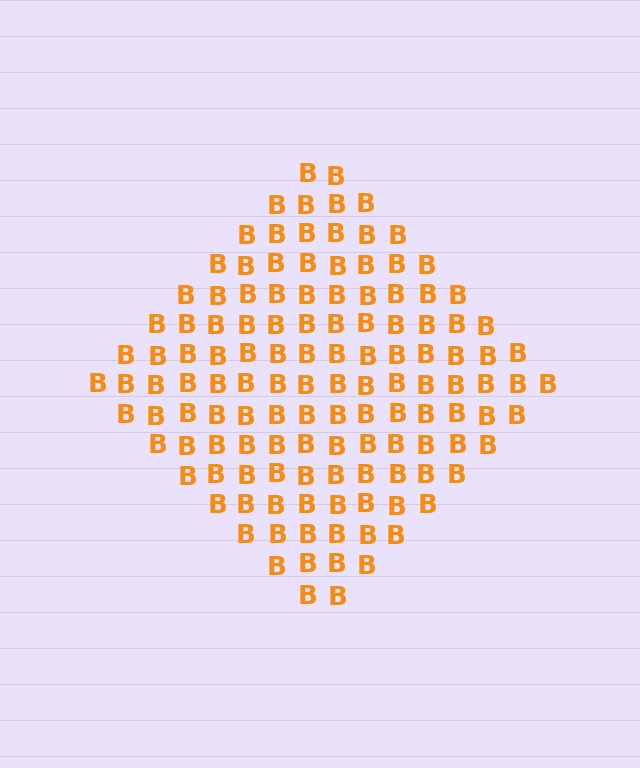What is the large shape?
The large shape is a diamond.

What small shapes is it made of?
It is made of small letter B's.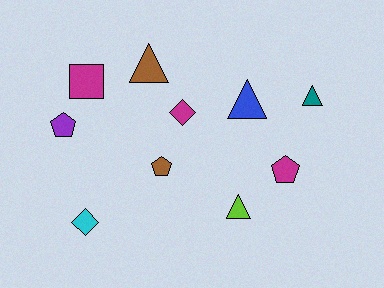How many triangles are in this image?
There are 4 triangles.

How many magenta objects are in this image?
There are 3 magenta objects.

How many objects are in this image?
There are 10 objects.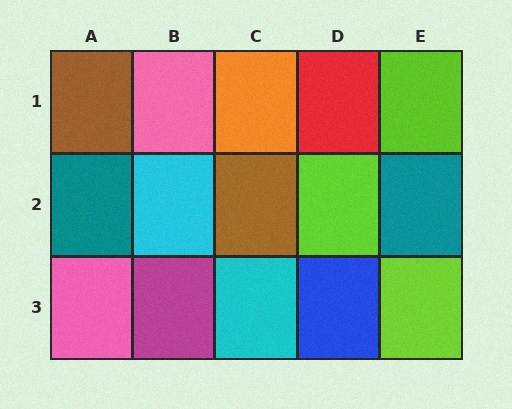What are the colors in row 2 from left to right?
Teal, cyan, brown, lime, teal.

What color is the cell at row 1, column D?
Red.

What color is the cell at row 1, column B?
Pink.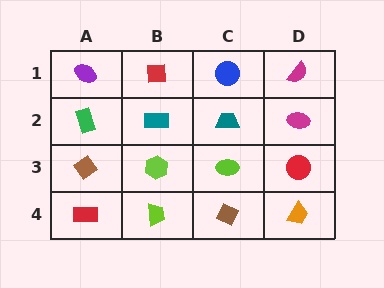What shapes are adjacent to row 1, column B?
A teal rectangle (row 2, column B), a purple ellipse (row 1, column A), a blue circle (row 1, column C).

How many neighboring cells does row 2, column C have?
4.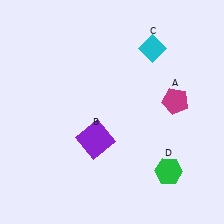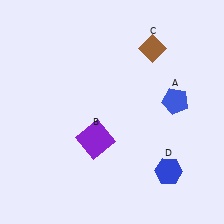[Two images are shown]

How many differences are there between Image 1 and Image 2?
There are 3 differences between the two images.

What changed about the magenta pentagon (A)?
In Image 1, A is magenta. In Image 2, it changed to blue.